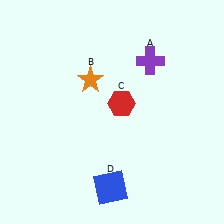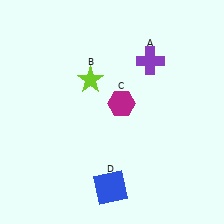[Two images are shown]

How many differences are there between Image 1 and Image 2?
There are 2 differences between the two images.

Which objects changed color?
B changed from orange to lime. C changed from red to magenta.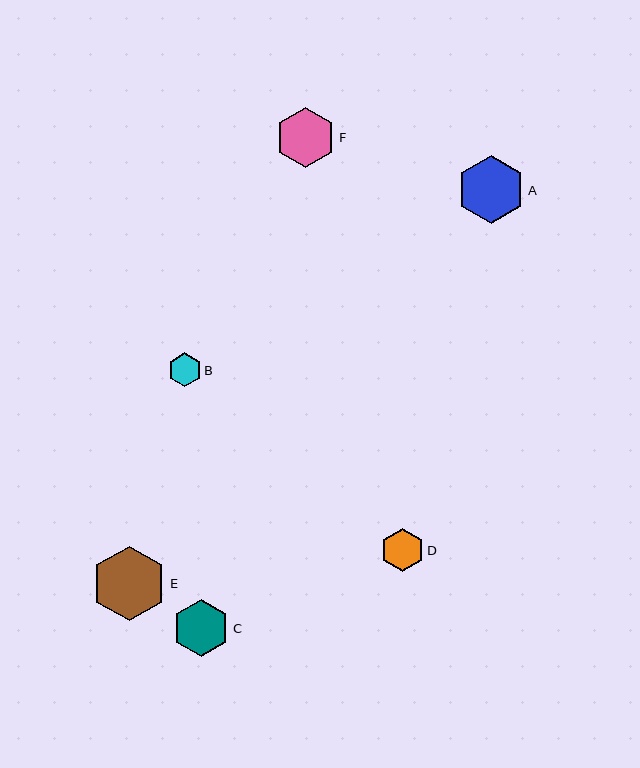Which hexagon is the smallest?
Hexagon B is the smallest with a size of approximately 34 pixels.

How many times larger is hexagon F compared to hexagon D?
Hexagon F is approximately 1.4 times the size of hexagon D.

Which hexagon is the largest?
Hexagon E is the largest with a size of approximately 75 pixels.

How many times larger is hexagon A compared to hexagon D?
Hexagon A is approximately 1.6 times the size of hexagon D.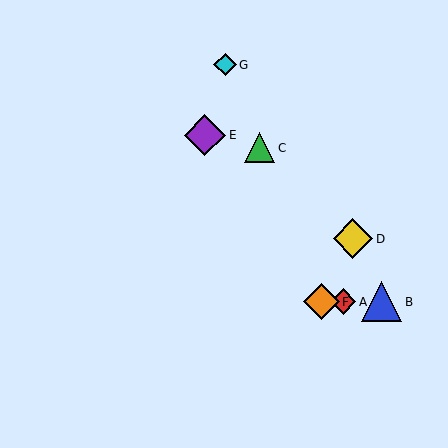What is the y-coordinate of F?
Object F is at y≈302.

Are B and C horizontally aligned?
No, B is at y≈302 and C is at y≈148.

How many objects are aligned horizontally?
3 objects (A, B, F) are aligned horizontally.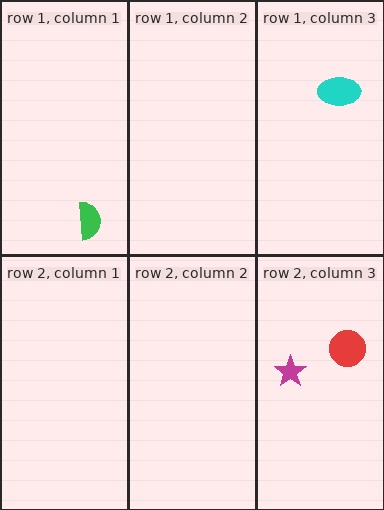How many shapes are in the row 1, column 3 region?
1.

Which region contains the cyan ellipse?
The row 1, column 3 region.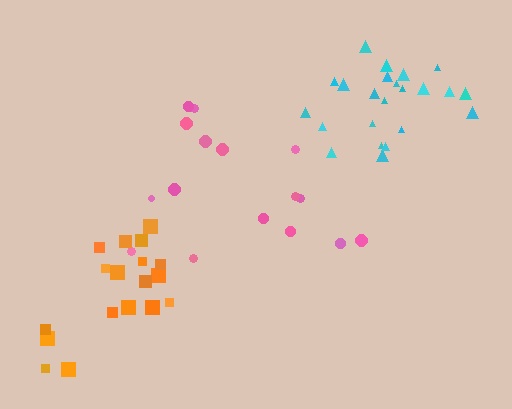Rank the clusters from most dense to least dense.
orange, cyan, pink.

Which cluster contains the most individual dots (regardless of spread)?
Cyan (23).